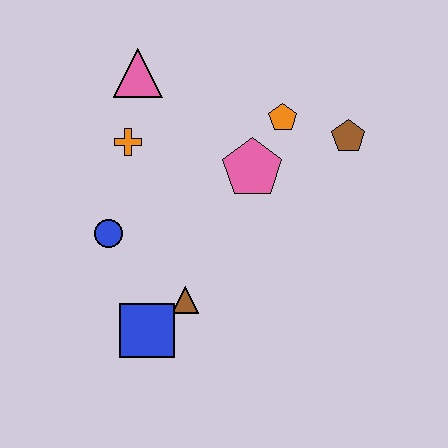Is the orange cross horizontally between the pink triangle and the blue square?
No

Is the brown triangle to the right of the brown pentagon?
No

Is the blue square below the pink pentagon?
Yes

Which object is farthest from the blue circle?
The brown pentagon is farthest from the blue circle.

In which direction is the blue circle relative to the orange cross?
The blue circle is below the orange cross.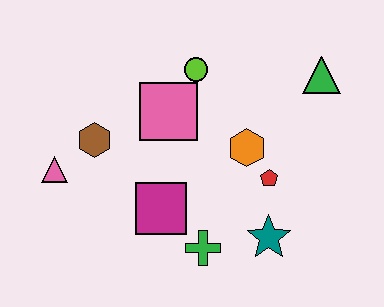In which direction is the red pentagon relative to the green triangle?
The red pentagon is below the green triangle.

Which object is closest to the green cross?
The magenta square is closest to the green cross.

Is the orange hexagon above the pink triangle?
Yes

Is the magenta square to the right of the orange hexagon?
No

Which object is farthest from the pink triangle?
The green triangle is farthest from the pink triangle.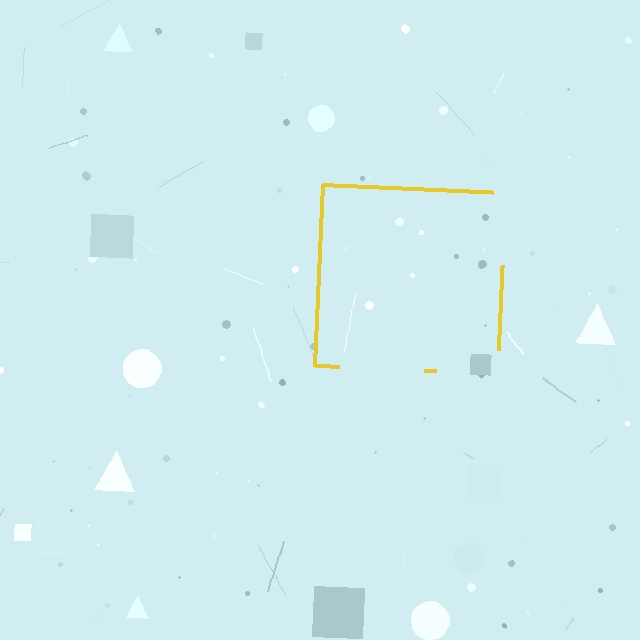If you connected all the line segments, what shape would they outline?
They would outline a square.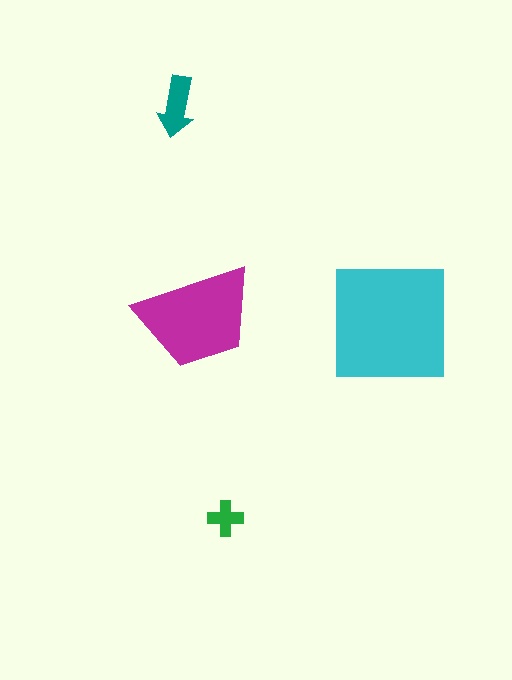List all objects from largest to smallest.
The cyan square, the magenta trapezoid, the teal arrow, the green cross.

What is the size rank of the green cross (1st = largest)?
4th.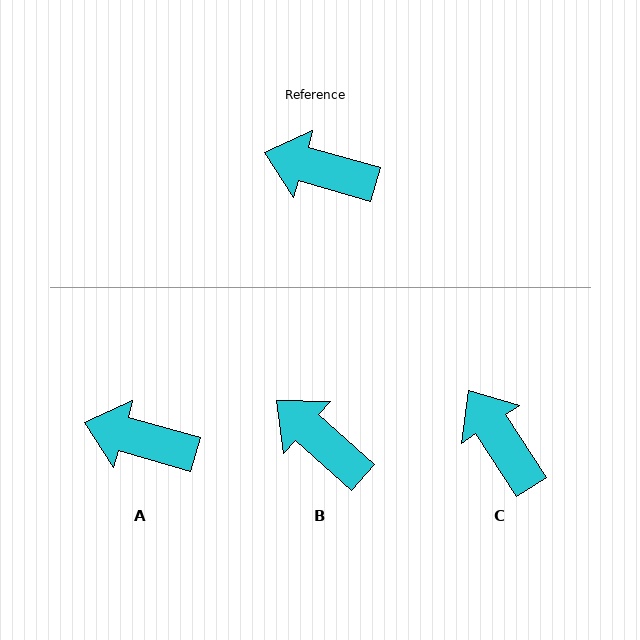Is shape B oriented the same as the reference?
No, it is off by about 26 degrees.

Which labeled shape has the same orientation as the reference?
A.